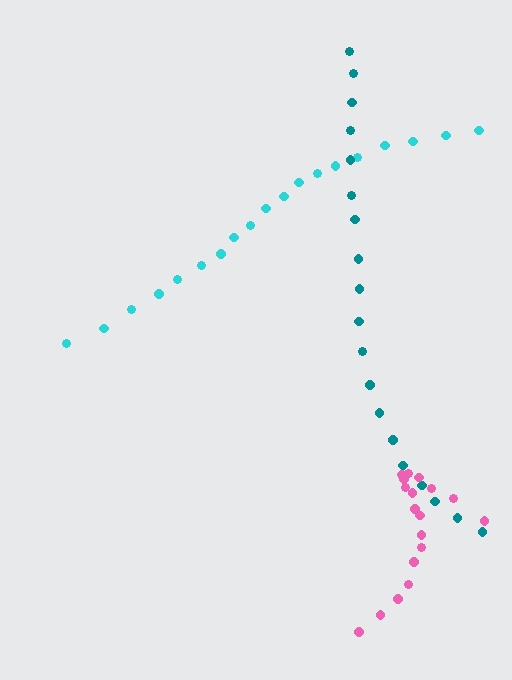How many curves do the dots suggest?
There are 3 distinct paths.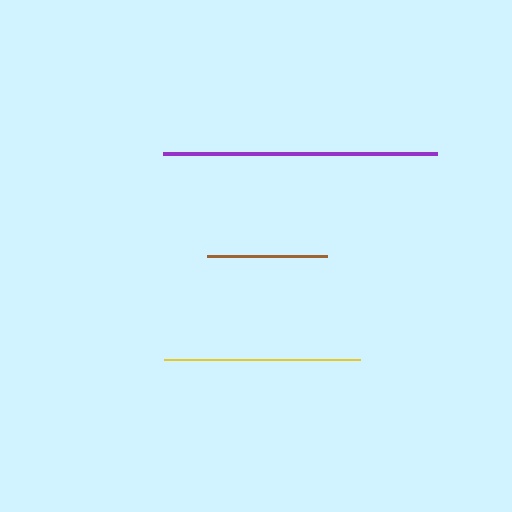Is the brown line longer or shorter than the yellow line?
The yellow line is longer than the brown line.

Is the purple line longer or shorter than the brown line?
The purple line is longer than the brown line.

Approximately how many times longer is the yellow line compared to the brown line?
The yellow line is approximately 1.6 times the length of the brown line.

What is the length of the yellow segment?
The yellow segment is approximately 196 pixels long.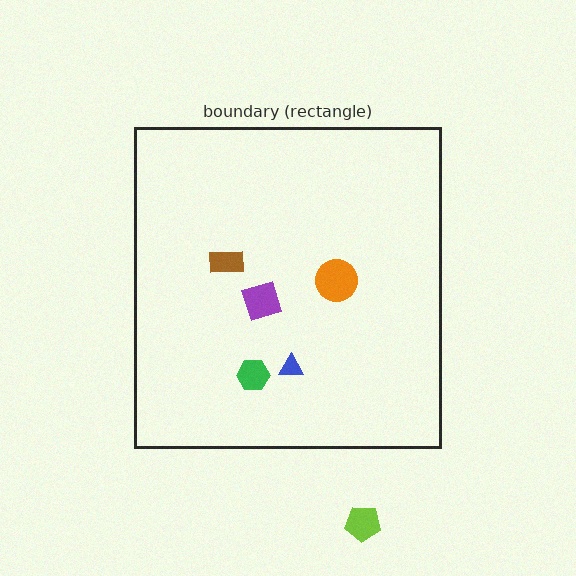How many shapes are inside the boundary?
5 inside, 1 outside.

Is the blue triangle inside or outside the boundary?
Inside.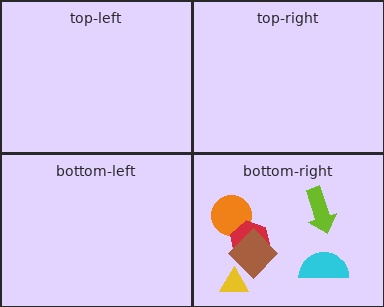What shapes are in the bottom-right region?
The cyan semicircle, the orange circle, the lime arrow, the red hexagon, the yellow triangle, the brown diamond.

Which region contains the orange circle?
The bottom-right region.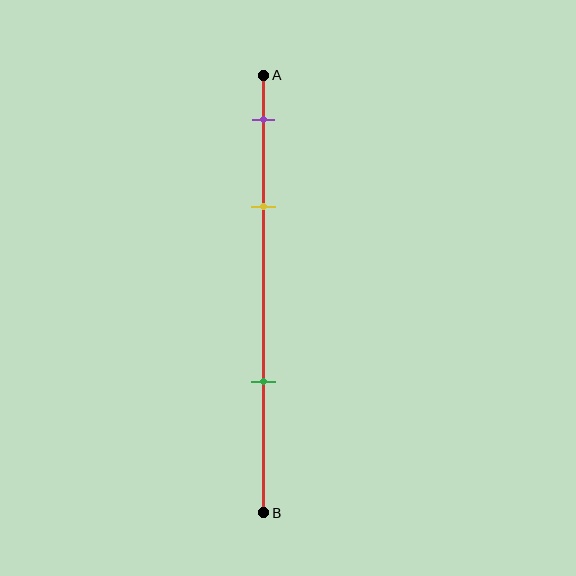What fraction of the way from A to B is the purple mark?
The purple mark is approximately 10% (0.1) of the way from A to B.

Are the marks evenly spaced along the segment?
No, the marks are not evenly spaced.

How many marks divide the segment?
There are 3 marks dividing the segment.